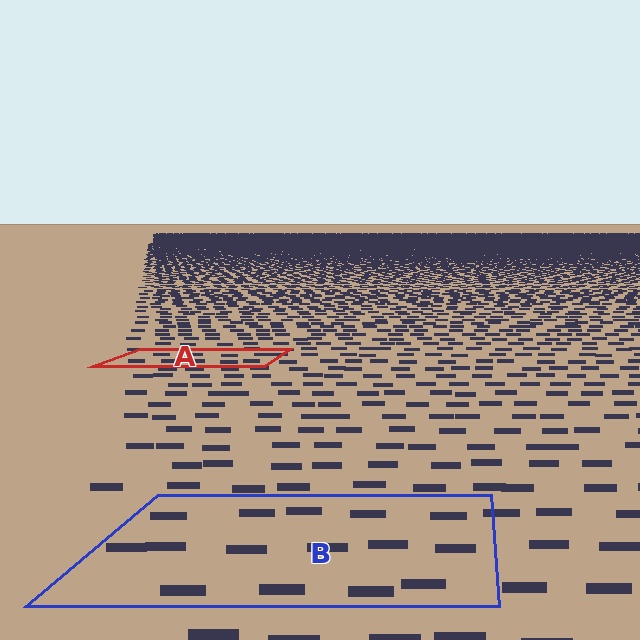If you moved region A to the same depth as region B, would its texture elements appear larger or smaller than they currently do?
They would appear larger. At a closer depth, the same texture elements are projected at a bigger on-screen size.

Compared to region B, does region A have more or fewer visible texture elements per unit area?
Region A has more texture elements per unit area — they are packed more densely because it is farther away.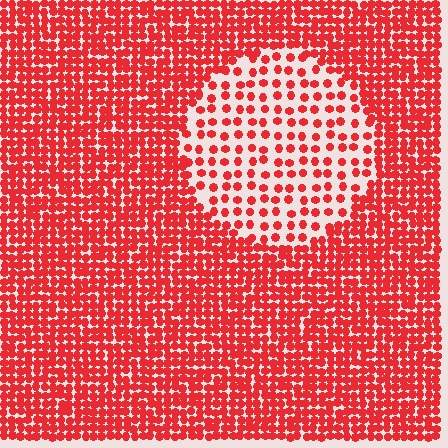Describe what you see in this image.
The image contains small red elements arranged at two different densities. A circle-shaped region is visible where the elements are less densely packed than the surrounding area.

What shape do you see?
I see a circle.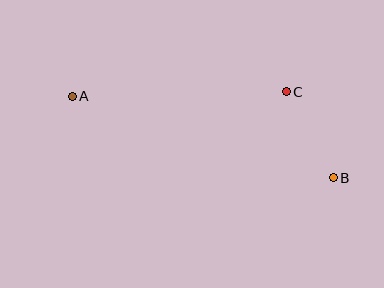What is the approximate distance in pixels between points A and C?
The distance between A and C is approximately 214 pixels.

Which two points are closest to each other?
Points B and C are closest to each other.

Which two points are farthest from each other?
Points A and B are farthest from each other.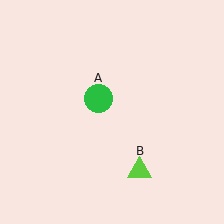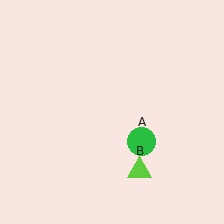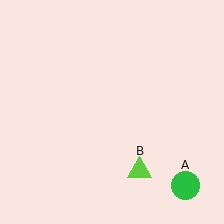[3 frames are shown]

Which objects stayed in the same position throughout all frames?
Lime triangle (object B) remained stationary.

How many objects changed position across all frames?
1 object changed position: green circle (object A).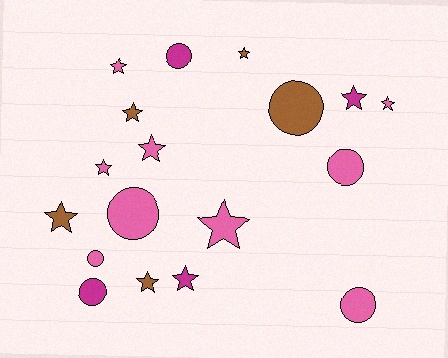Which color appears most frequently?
Pink, with 9 objects.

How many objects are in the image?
There are 18 objects.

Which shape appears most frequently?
Star, with 11 objects.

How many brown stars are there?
There are 4 brown stars.